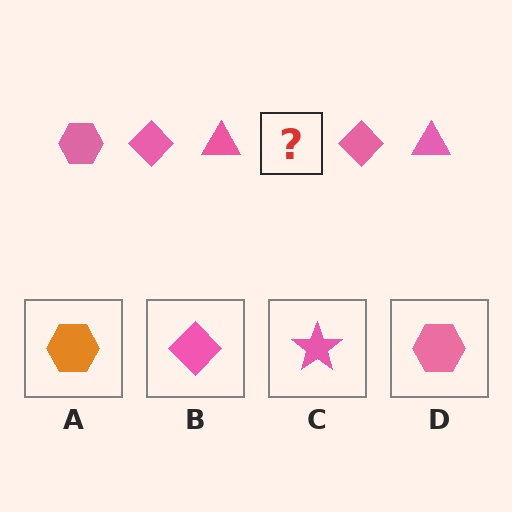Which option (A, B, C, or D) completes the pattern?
D.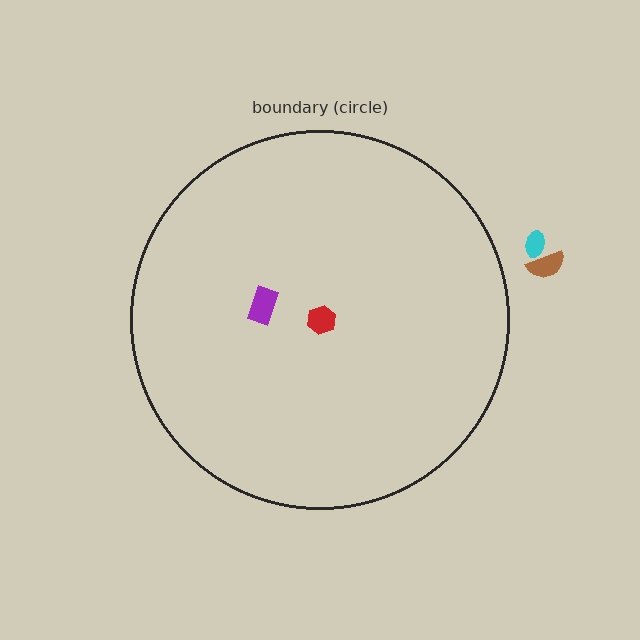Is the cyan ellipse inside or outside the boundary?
Outside.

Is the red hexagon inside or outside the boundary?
Inside.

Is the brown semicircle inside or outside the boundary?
Outside.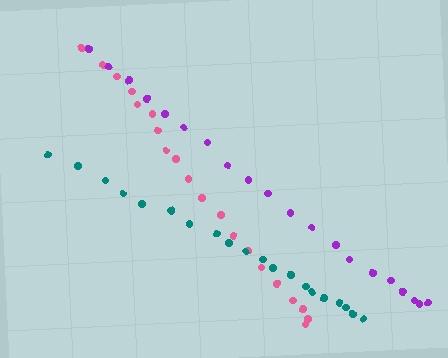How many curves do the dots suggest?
There are 3 distinct paths.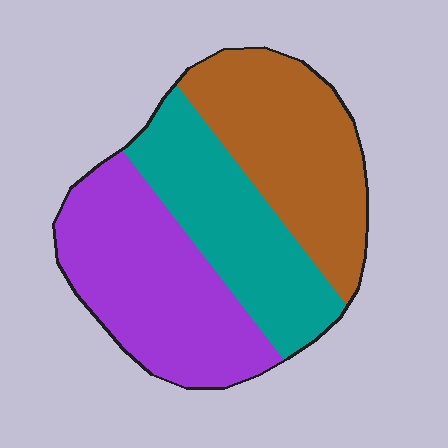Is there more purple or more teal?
Purple.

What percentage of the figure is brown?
Brown covers about 35% of the figure.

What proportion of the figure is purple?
Purple takes up about three eighths (3/8) of the figure.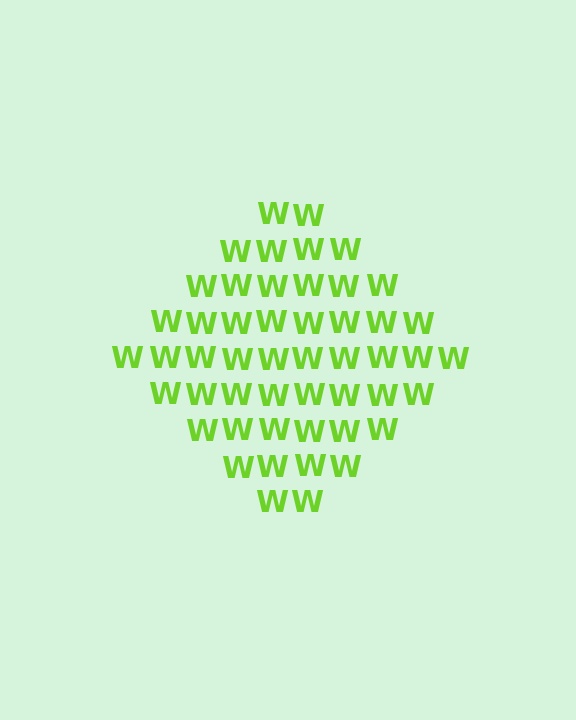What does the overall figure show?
The overall figure shows a diamond.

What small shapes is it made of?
It is made of small letter W's.